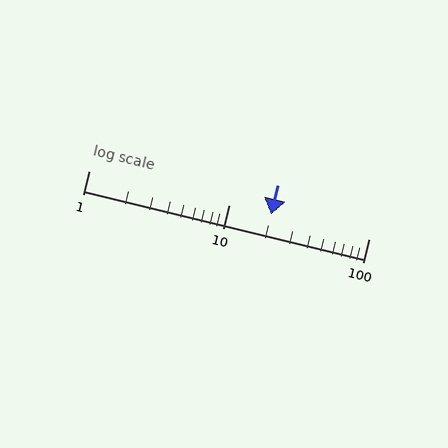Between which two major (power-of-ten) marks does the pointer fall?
The pointer is between 10 and 100.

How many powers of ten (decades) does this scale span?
The scale spans 2 decades, from 1 to 100.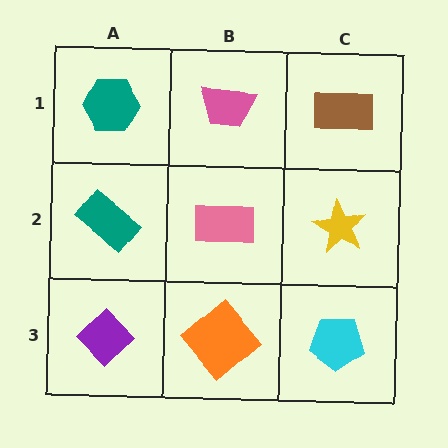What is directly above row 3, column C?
A yellow star.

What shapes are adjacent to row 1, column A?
A teal rectangle (row 2, column A), a pink trapezoid (row 1, column B).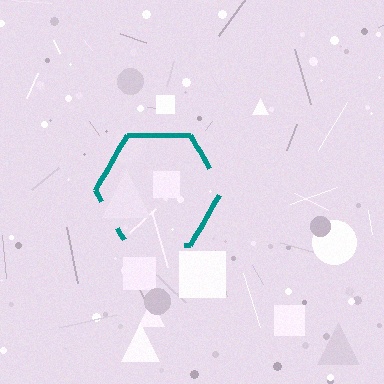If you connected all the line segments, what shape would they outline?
They would outline a hexagon.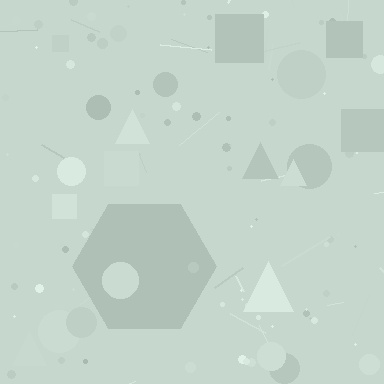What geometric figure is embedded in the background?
A hexagon is embedded in the background.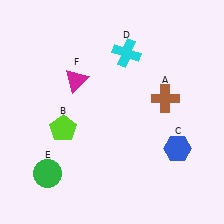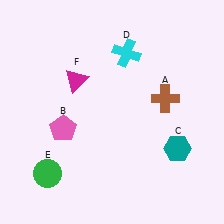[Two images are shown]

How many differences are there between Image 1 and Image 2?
There are 2 differences between the two images.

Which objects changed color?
B changed from lime to pink. C changed from blue to teal.